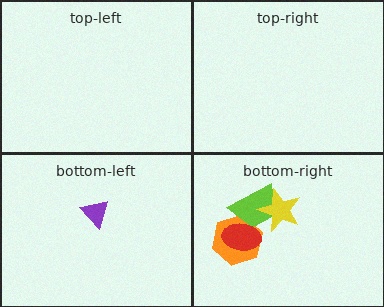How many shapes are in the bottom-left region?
1.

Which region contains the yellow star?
The bottom-right region.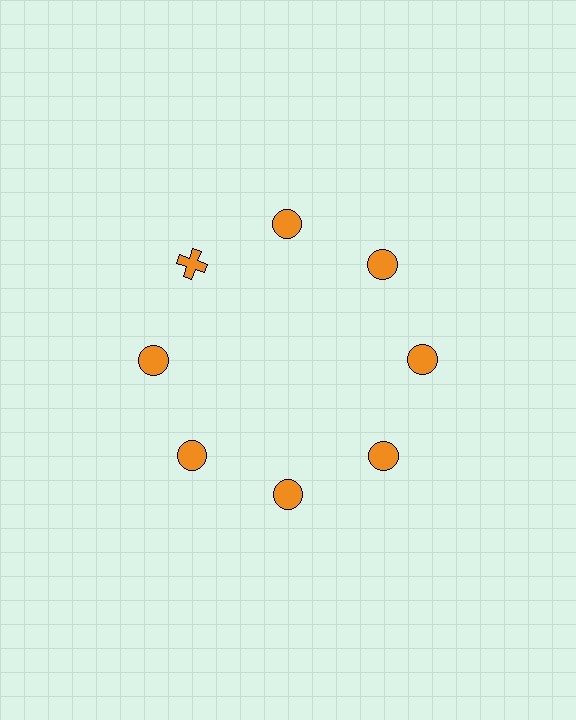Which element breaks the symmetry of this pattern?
The orange cross at roughly the 10 o'clock position breaks the symmetry. All other shapes are orange circles.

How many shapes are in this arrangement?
There are 8 shapes arranged in a ring pattern.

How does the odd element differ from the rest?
It has a different shape: cross instead of circle.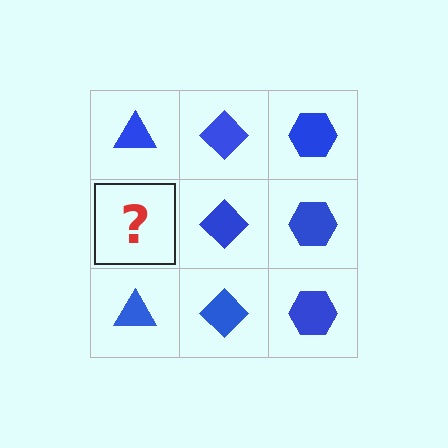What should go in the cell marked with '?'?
The missing cell should contain a blue triangle.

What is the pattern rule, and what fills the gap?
The rule is that each column has a consistent shape. The gap should be filled with a blue triangle.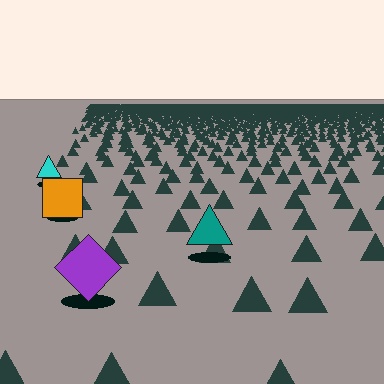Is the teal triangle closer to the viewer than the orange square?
Yes. The teal triangle is closer — you can tell from the texture gradient: the ground texture is coarser near it.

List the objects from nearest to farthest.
From nearest to farthest: the purple diamond, the teal triangle, the orange square, the cyan triangle.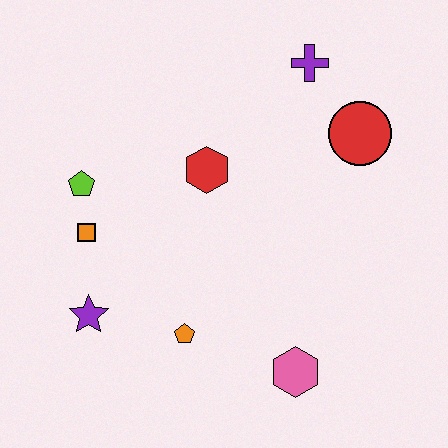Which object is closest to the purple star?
The orange square is closest to the purple star.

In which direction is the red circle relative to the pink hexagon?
The red circle is above the pink hexagon.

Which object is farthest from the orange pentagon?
The purple cross is farthest from the orange pentagon.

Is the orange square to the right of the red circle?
No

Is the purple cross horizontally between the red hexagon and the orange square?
No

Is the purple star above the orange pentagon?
Yes